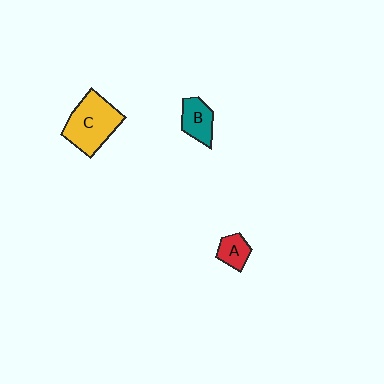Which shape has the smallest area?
Shape A (red).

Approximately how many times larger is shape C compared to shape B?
Approximately 2.0 times.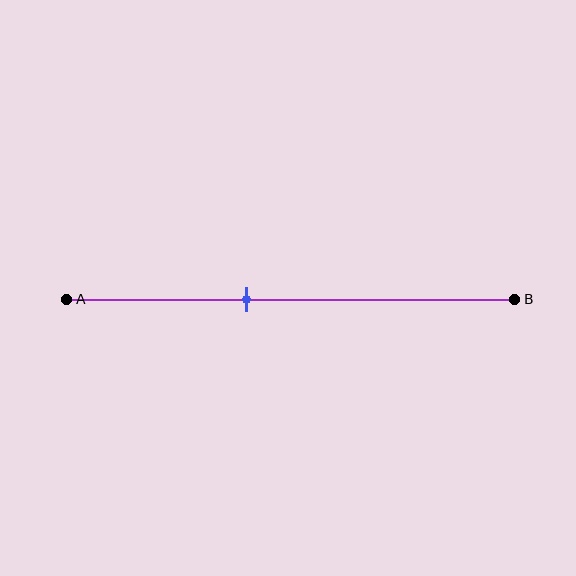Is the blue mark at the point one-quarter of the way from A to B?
No, the mark is at about 40% from A, not at the 25% one-quarter point.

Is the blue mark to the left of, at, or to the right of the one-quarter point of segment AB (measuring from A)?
The blue mark is to the right of the one-quarter point of segment AB.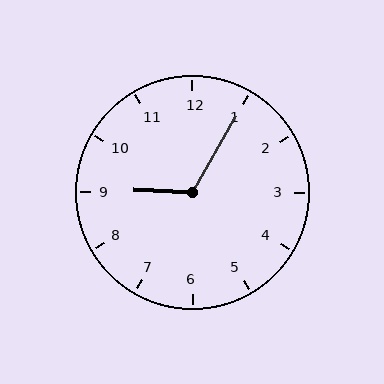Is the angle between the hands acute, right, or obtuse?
It is obtuse.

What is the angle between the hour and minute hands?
Approximately 118 degrees.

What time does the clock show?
9:05.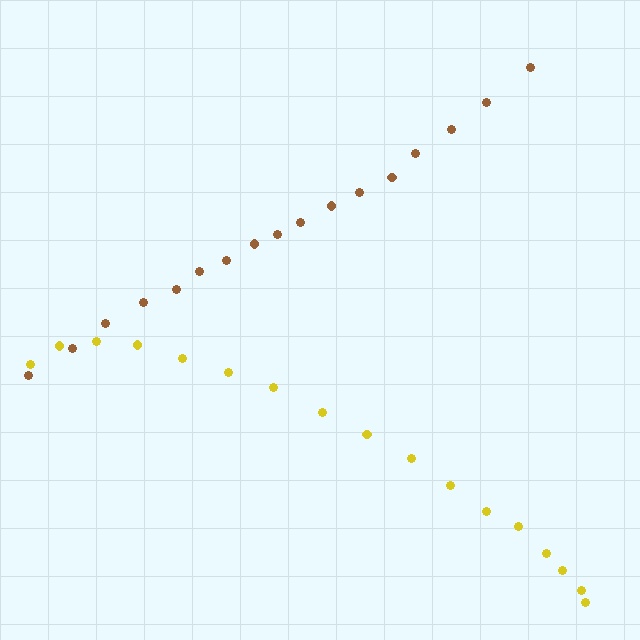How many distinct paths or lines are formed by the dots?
There are 2 distinct paths.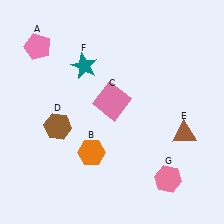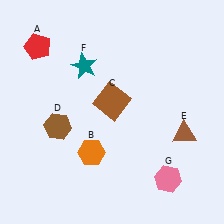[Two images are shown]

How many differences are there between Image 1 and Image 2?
There are 2 differences between the two images.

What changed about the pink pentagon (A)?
In Image 1, A is pink. In Image 2, it changed to red.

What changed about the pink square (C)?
In Image 1, C is pink. In Image 2, it changed to brown.